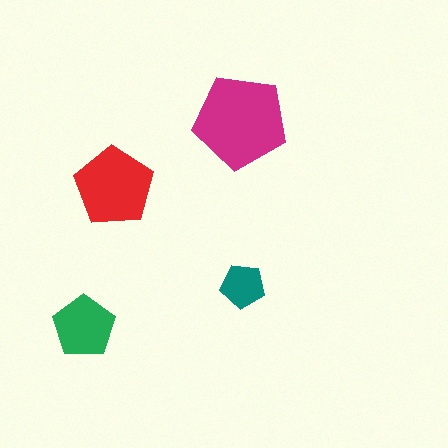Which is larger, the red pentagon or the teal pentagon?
The red one.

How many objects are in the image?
There are 4 objects in the image.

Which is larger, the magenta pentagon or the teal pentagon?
The magenta one.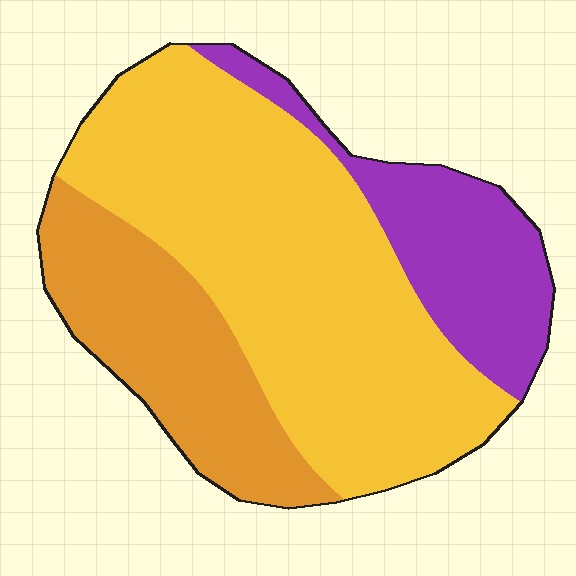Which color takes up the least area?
Purple, at roughly 20%.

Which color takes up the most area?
Yellow, at roughly 55%.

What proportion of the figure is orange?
Orange takes up about one quarter (1/4) of the figure.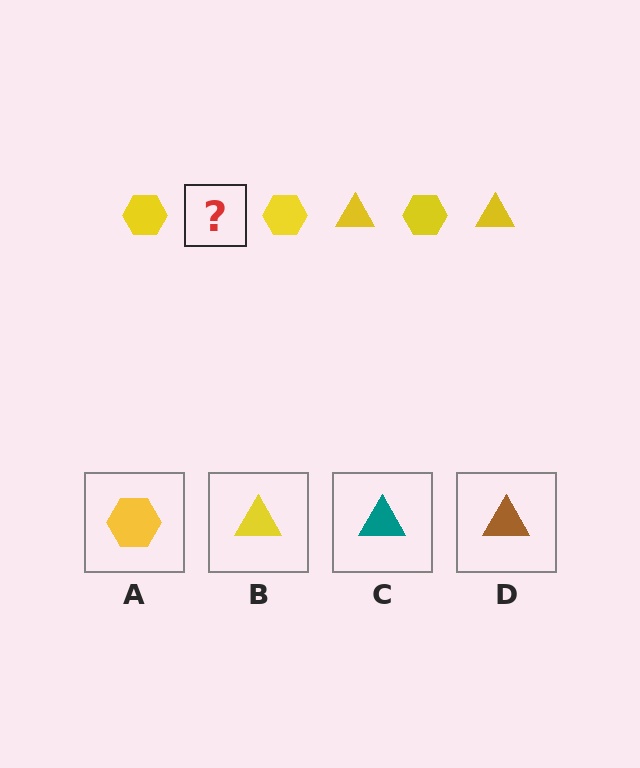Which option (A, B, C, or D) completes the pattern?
B.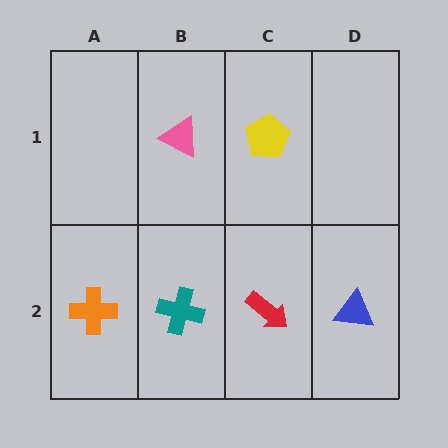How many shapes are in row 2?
4 shapes.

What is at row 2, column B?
A teal cross.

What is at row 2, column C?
A red arrow.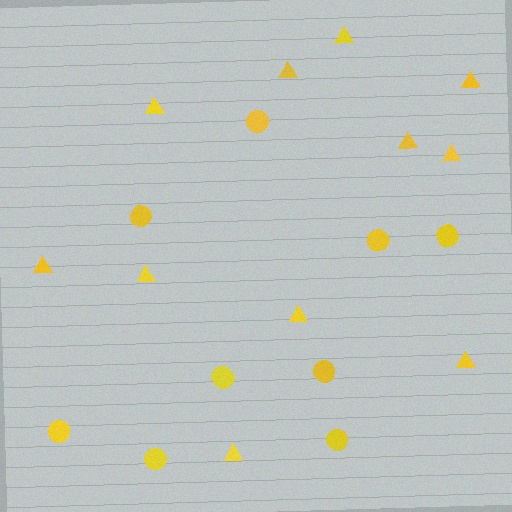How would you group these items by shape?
There are 2 groups: one group of triangles (11) and one group of circles (9).